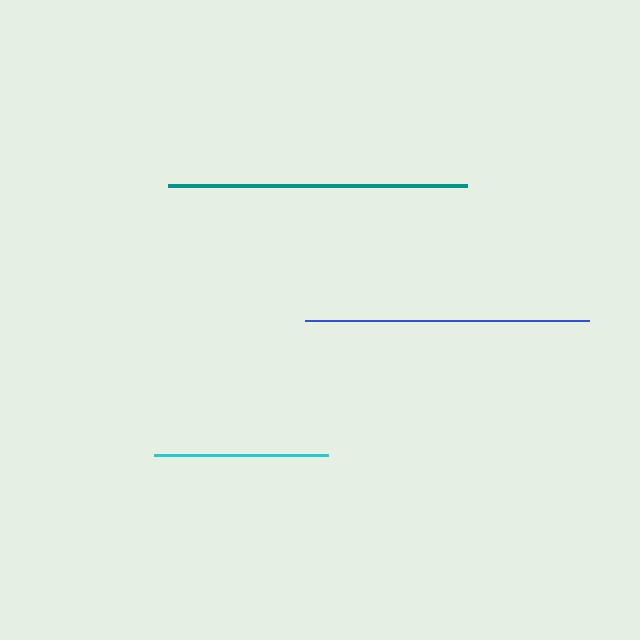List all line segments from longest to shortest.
From longest to shortest: teal, blue, cyan.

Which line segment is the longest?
The teal line is the longest at approximately 299 pixels.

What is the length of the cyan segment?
The cyan segment is approximately 174 pixels long.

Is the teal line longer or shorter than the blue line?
The teal line is longer than the blue line.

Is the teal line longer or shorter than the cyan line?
The teal line is longer than the cyan line.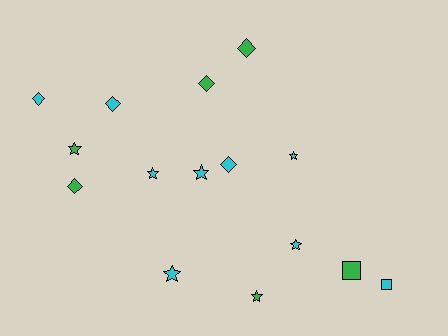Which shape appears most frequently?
Star, with 7 objects.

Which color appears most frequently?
Cyan, with 9 objects.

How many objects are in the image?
There are 15 objects.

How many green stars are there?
There are 2 green stars.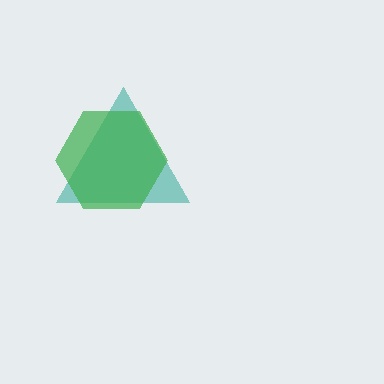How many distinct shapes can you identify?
There are 2 distinct shapes: a teal triangle, a green hexagon.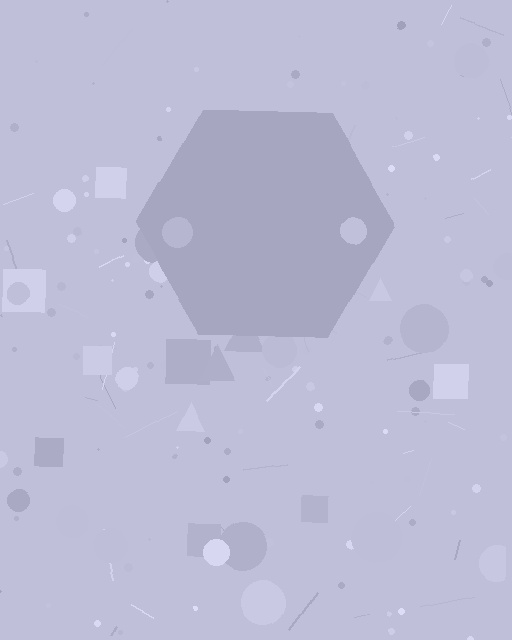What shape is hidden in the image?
A hexagon is hidden in the image.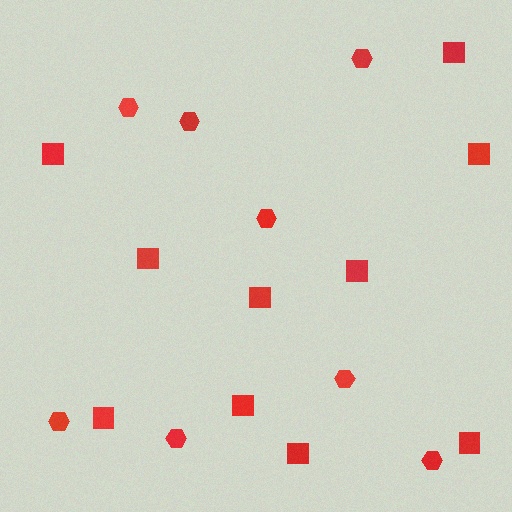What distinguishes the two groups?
There are 2 groups: one group of squares (10) and one group of hexagons (8).